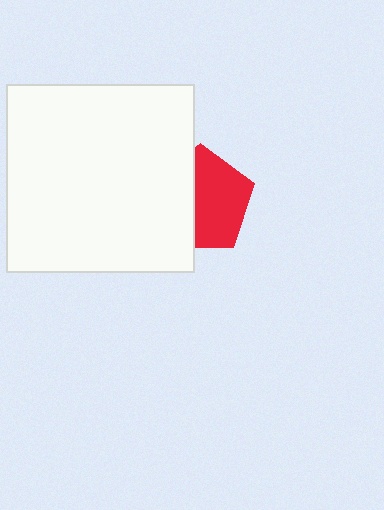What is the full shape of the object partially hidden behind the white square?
The partially hidden object is a red pentagon.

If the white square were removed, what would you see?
You would see the complete red pentagon.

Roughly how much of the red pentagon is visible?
About half of it is visible (roughly 56%).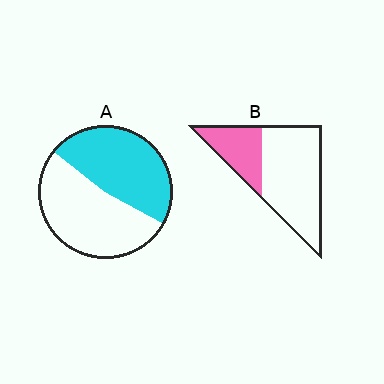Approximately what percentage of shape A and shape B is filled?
A is approximately 50% and B is approximately 30%.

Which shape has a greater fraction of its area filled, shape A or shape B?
Shape A.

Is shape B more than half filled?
No.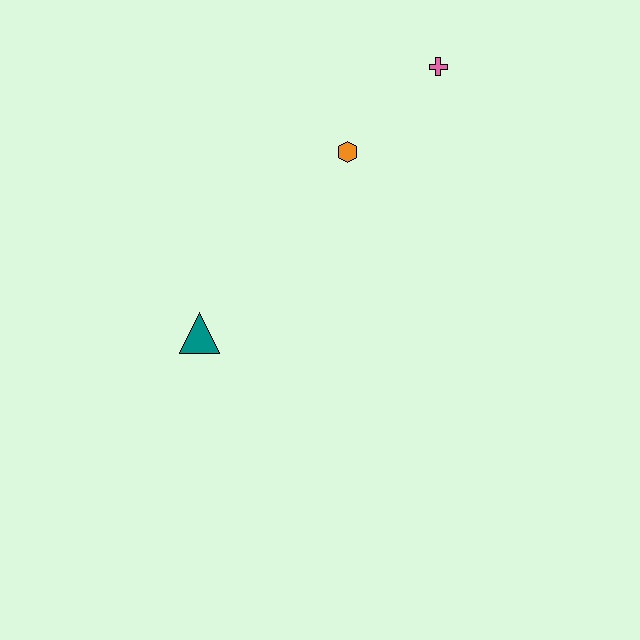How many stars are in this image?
There are no stars.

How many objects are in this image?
There are 3 objects.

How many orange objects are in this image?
There is 1 orange object.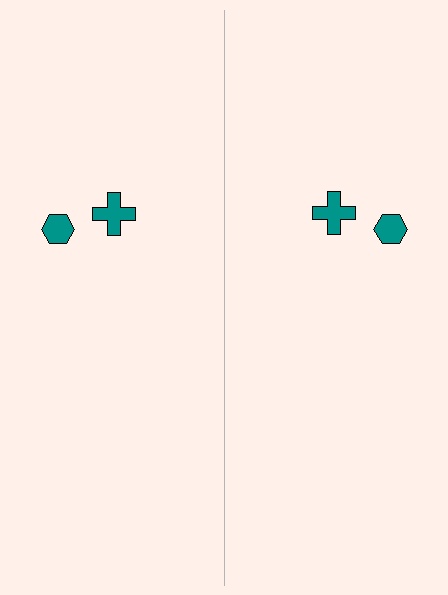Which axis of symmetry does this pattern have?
The pattern has a vertical axis of symmetry running through the center of the image.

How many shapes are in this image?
There are 4 shapes in this image.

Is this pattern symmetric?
Yes, this pattern has bilateral (reflection) symmetry.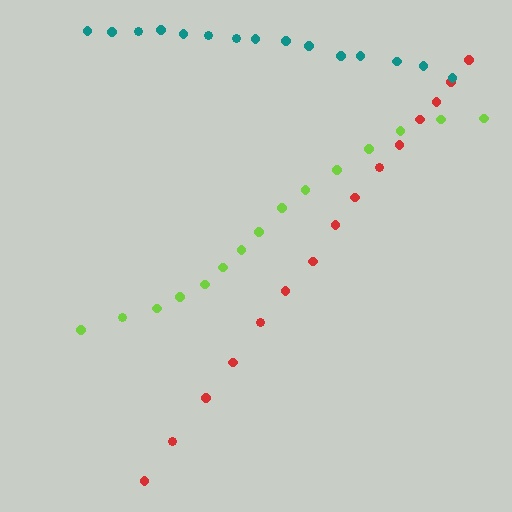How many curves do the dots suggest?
There are 3 distinct paths.